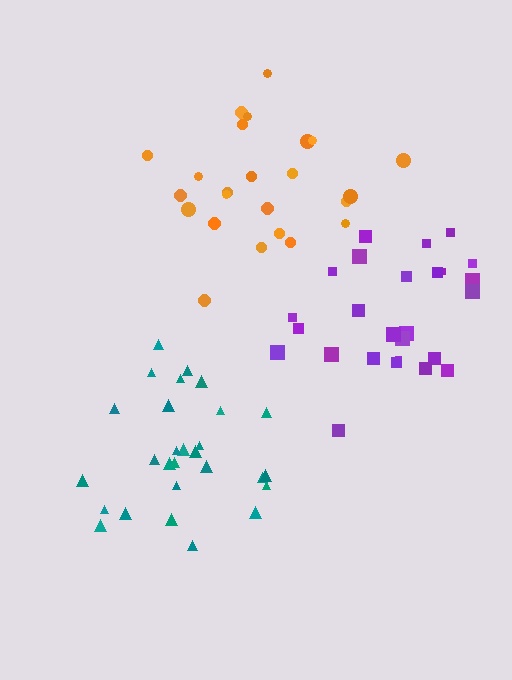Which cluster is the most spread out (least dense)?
Orange.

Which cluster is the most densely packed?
Teal.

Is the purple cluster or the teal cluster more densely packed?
Teal.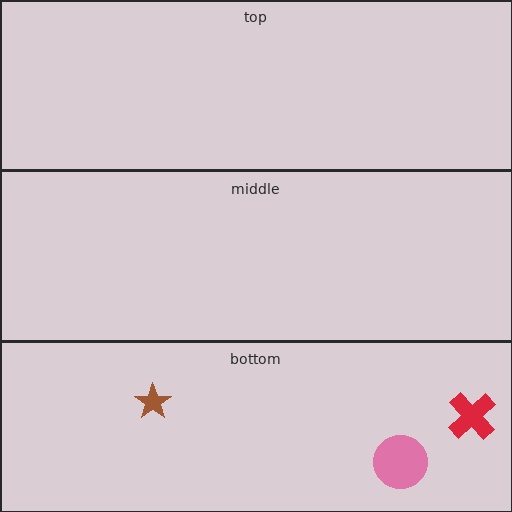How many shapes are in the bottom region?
3.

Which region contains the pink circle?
The bottom region.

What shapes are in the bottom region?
The pink circle, the brown star, the red cross.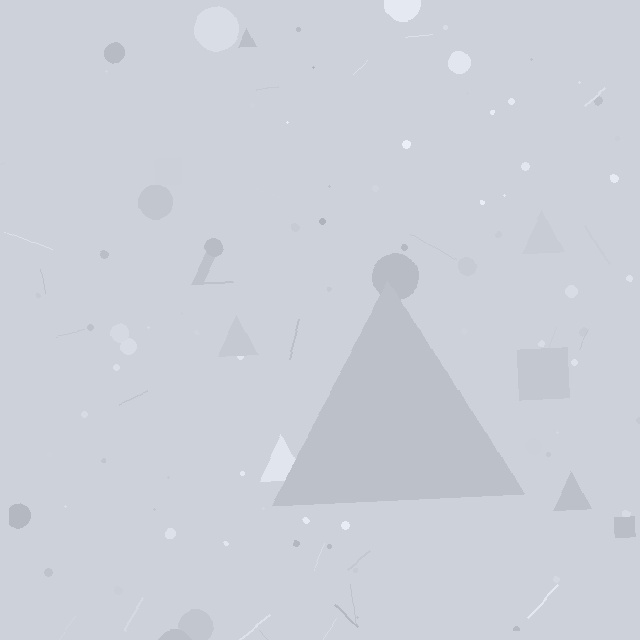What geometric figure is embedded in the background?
A triangle is embedded in the background.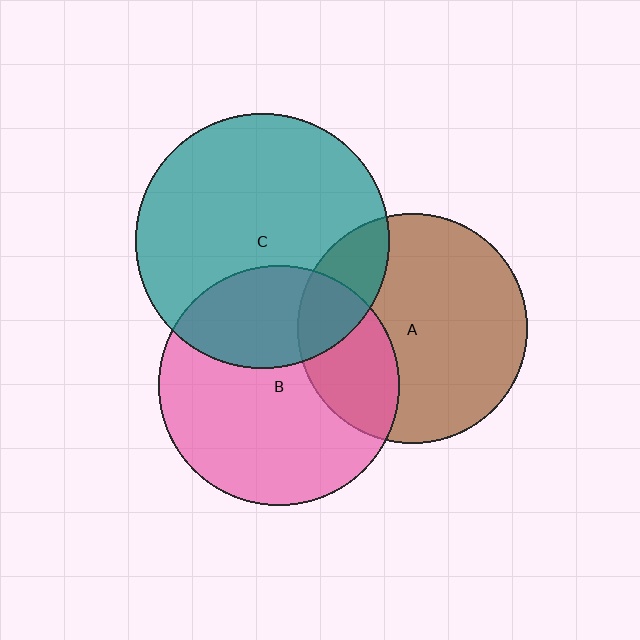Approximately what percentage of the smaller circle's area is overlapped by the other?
Approximately 30%.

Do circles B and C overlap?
Yes.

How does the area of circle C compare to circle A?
Approximately 1.2 times.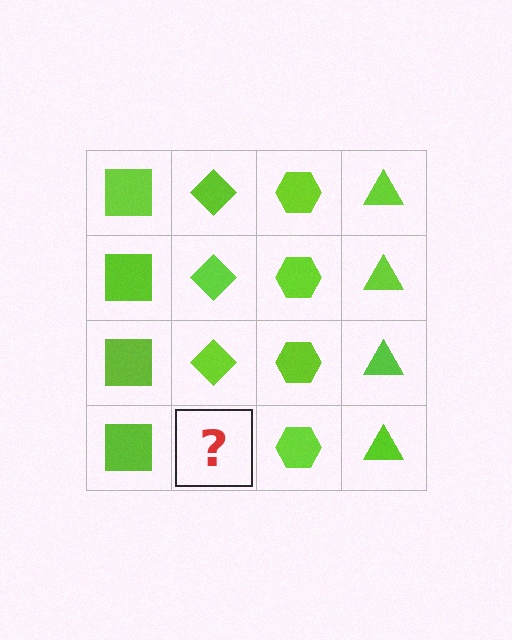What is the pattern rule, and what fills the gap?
The rule is that each column has a consistent shape. The gap should be filled with a lime diamond.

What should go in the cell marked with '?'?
The missing cell should contain a lime diamond.